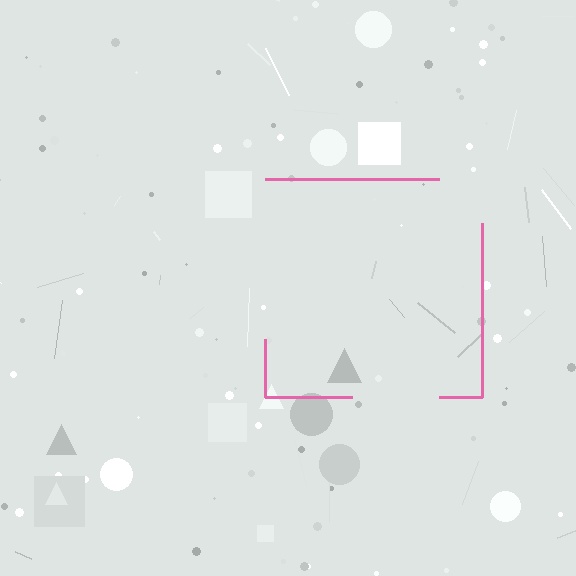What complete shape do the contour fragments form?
The contour fragments form a square.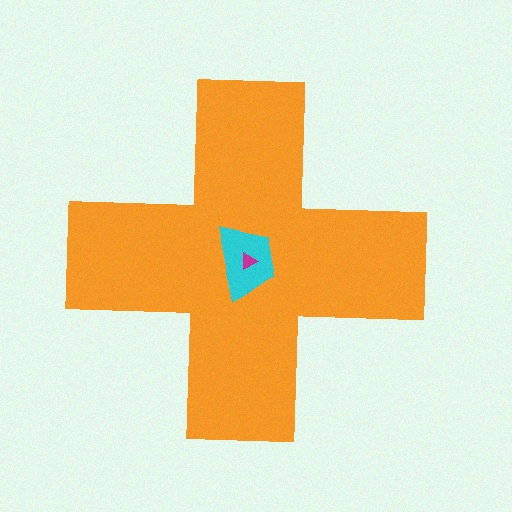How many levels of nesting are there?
3.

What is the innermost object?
The magenta triangle.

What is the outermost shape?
The orange cross.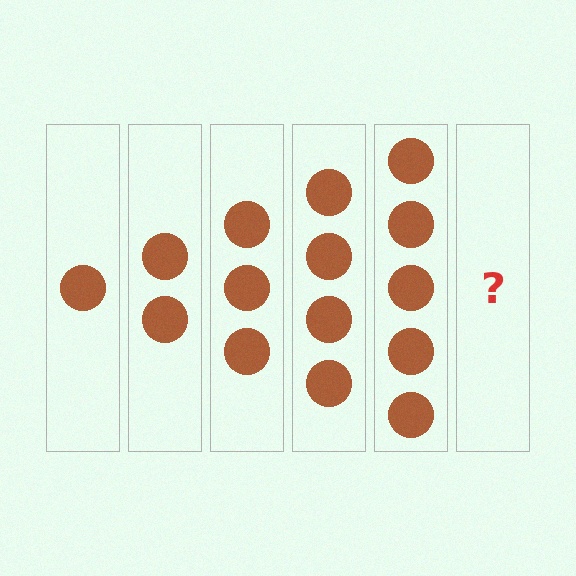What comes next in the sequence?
The next element should be 6 circles.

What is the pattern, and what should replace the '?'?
The pattern is that each step adds one more circle. The '?' should be 6 circles.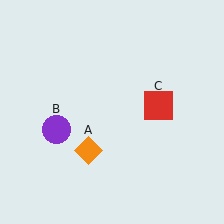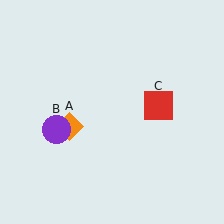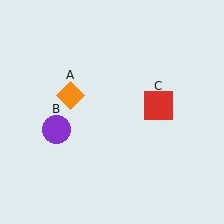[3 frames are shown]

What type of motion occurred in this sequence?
The orange diamond (object A) rotated clockwise around the center of the scene.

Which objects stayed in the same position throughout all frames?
Purple circle (object B) and red square (object C) remained stationary.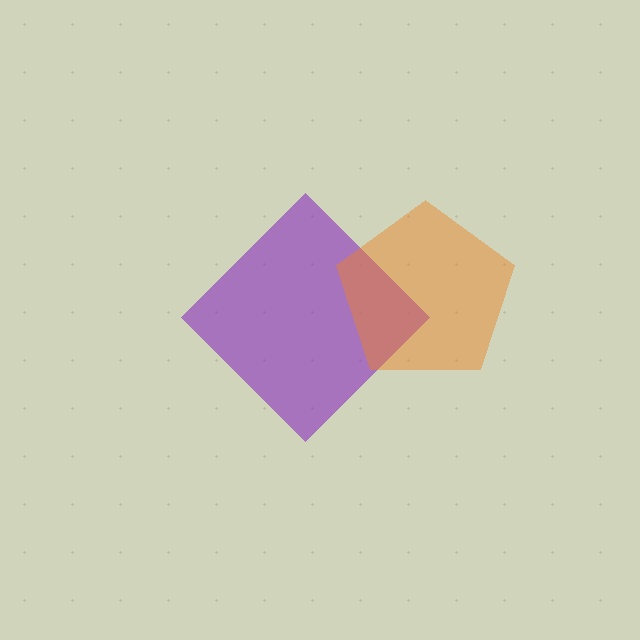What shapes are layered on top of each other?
The layered shapes are: a purple diamond, an orange pentagon.